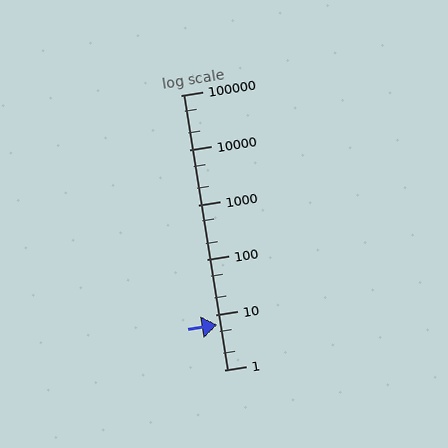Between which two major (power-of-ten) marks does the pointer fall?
The pointer is between 1 and 10.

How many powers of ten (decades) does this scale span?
The scale spans 5 decades, from 1 to 100000.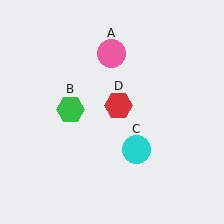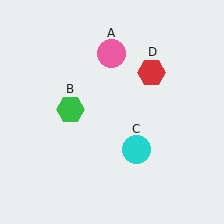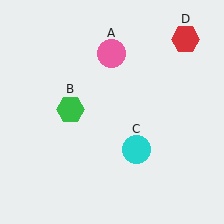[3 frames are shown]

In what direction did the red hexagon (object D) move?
The red hexagon (object D) moved up and to the right.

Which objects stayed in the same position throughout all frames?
Pink circle (object A) and green hexagon (object B) and cyan circle (object C) remained stationary.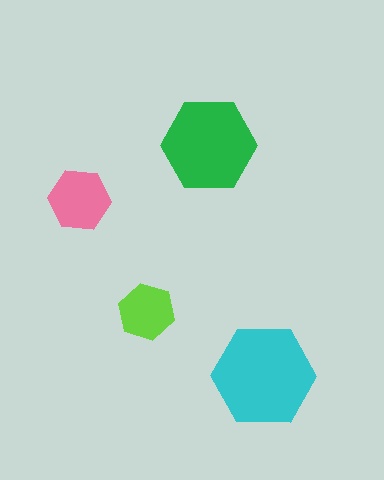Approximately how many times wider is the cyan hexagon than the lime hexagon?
About 2 times wider.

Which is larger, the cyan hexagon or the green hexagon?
The cyan one.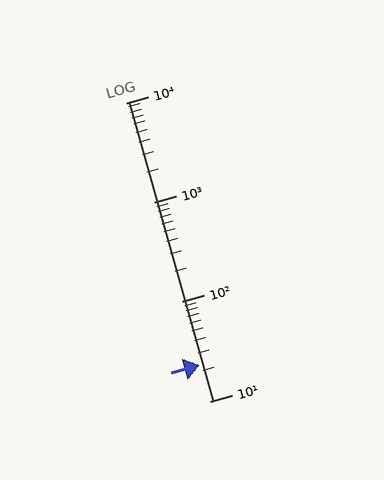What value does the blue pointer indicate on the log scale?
The pointer indicates approximately 23.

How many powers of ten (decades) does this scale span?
The scale spans 3 decades, from 10 to 10000.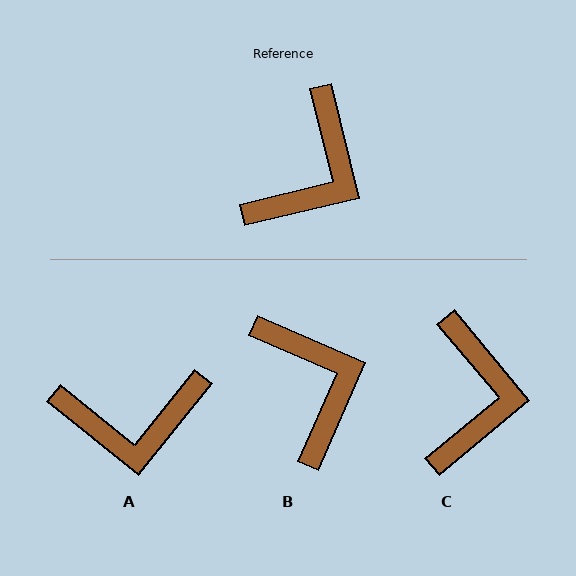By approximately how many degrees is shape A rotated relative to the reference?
Approximately 52 degrees clockwise.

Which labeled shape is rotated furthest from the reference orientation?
B, about 53 degrees away.